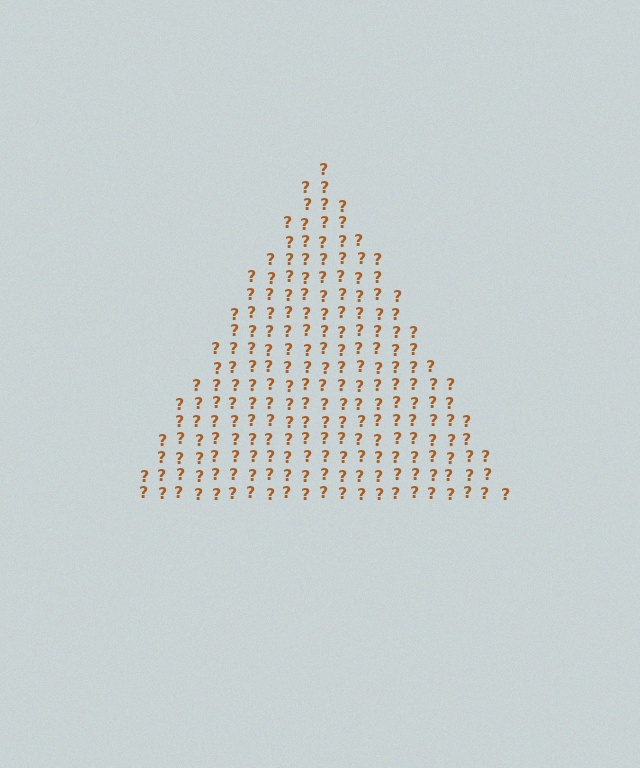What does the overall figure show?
The overall figure shows a triangle.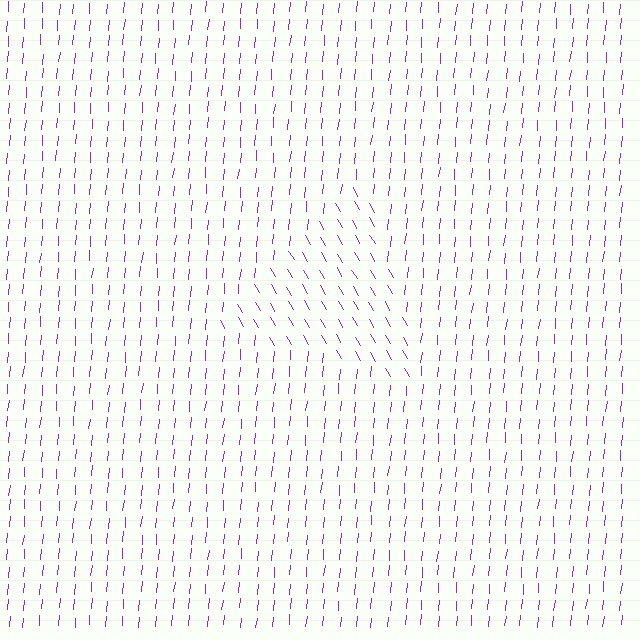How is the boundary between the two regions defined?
The boundary is defined purely by a change in line orientation (approximately 36 degrees difference). All lines are the same color and thickness.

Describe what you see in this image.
The image is filled with small purple line segments. A triangle region in the image has lines oriented differently from the surrounding lines, creating a visible texture boundary.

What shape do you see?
I see a triangle.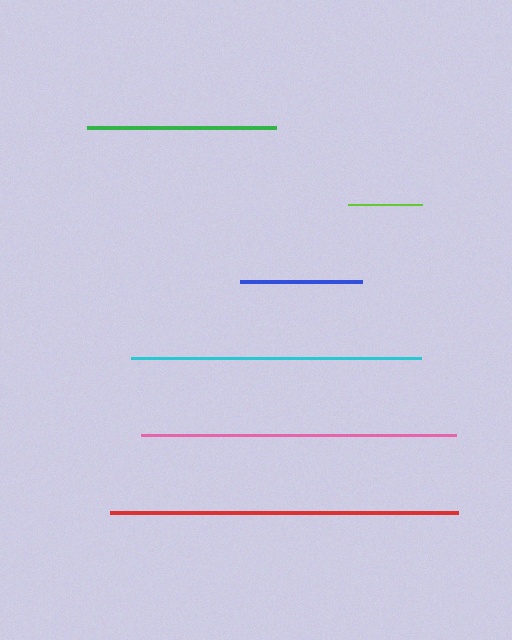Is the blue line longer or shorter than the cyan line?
The cyan line is longer than the blue line.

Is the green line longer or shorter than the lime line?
The green line is longer than the lime line.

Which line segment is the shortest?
The lime line is the shortest at approximately 75 pixels.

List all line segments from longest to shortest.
From longest to shortest: red, pink, cyan, green, blue, lime.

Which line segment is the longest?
The red line is the longest at approximately 349 pixels.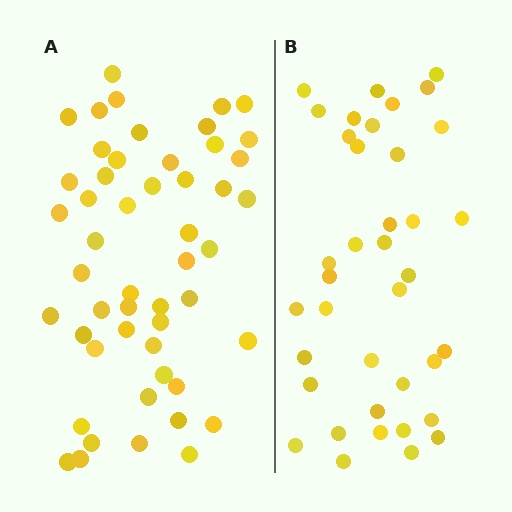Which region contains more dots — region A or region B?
Region A (the left region) has more dots.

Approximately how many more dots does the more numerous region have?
Region A has approximately 15 more dots than region B.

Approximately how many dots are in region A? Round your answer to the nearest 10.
About 50 dots. (The exact count is 51, which rounds to 50.)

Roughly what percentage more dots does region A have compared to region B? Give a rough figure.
About 35% more.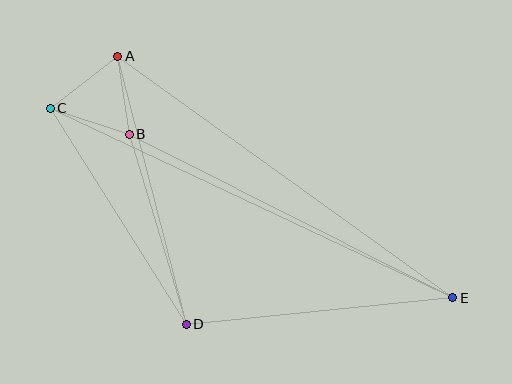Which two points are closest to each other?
Points A and B are closest to each other.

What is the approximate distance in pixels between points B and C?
The distance between B and C is approximately 83 pixels.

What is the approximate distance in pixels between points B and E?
The distance between B and E is approximately 362 pixels.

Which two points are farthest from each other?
Points C and E are farthest from each other.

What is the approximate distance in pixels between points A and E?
The distance between A and E is approximately 413 pixels.